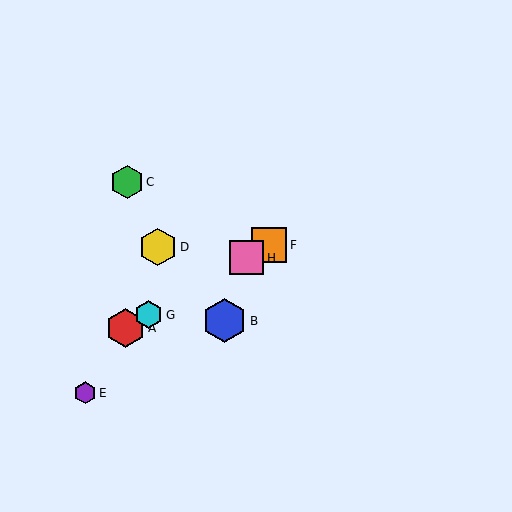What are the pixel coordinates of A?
Object A is at (125, 328).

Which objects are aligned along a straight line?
Objects A, F, G, H are aligned along a straight line.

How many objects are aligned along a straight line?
4 objects (A, F, G, H) are aligned along a straight line.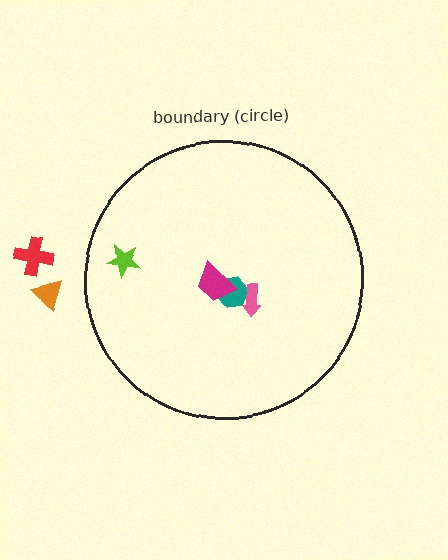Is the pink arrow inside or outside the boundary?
Inside.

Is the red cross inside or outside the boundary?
Outside.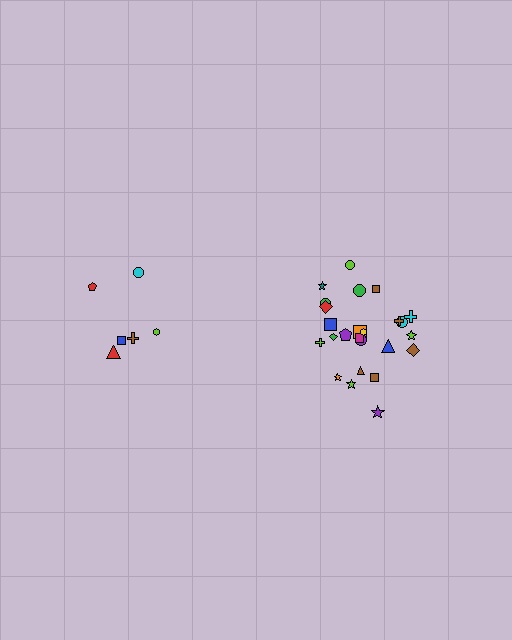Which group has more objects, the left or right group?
The right group.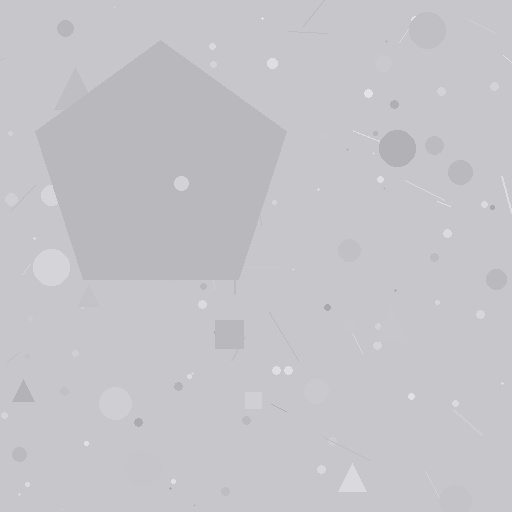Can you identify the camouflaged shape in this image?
The camouflaged shape is a pentagon.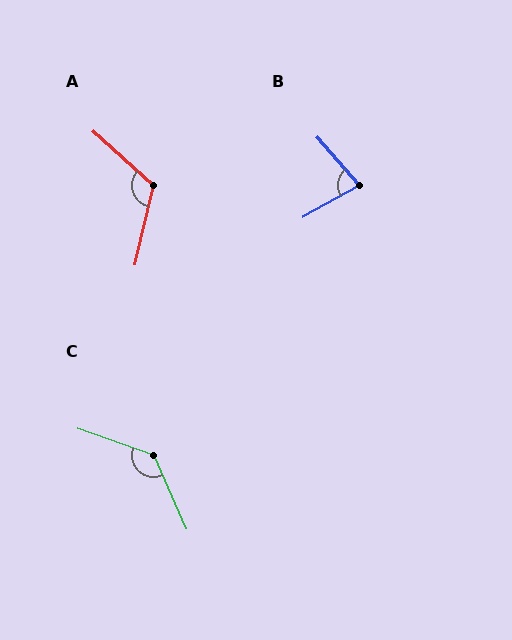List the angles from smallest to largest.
B (78°), A (119°), C (134°).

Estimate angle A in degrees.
Approximately 119 degrees.